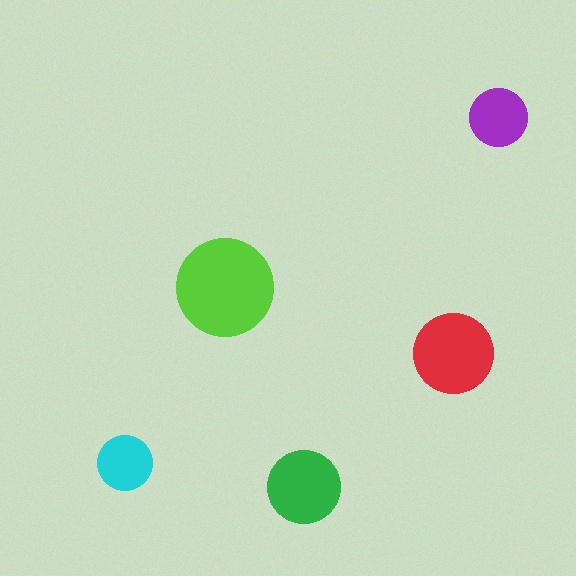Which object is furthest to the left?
The cyan circle is leftmost.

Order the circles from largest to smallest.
the lime one, the red one, the green one, the purple one, the cyan one.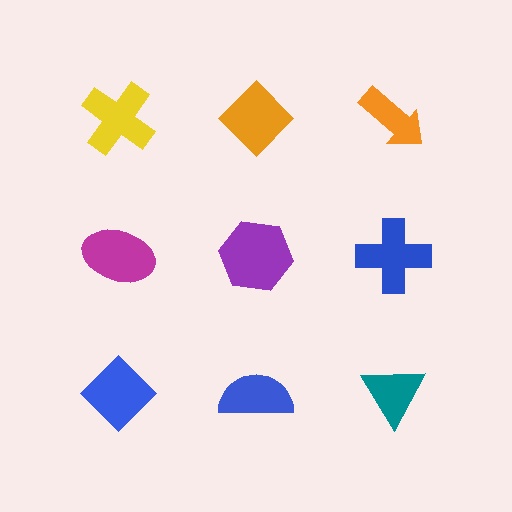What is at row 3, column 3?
A teal triangle.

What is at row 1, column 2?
An orange diamond.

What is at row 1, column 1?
A yellow cross.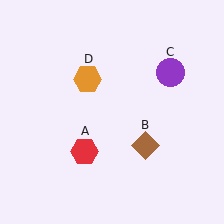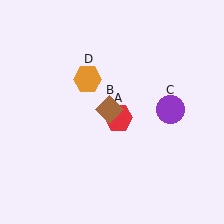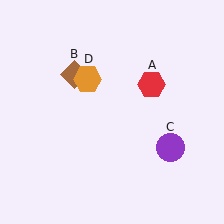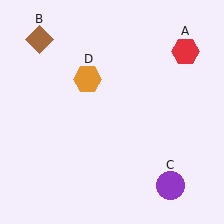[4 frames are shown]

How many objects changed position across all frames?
3 objects changed position: red hexagon (object A), brown diamond (object B), purple circle (object C).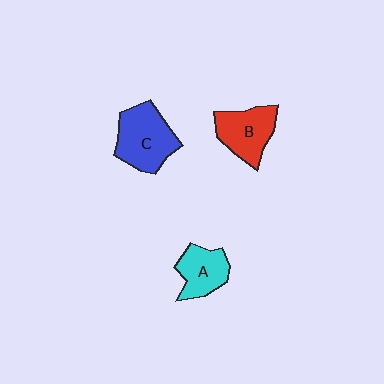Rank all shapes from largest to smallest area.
From largest to smallest: C (blue), B (red), A (cyan).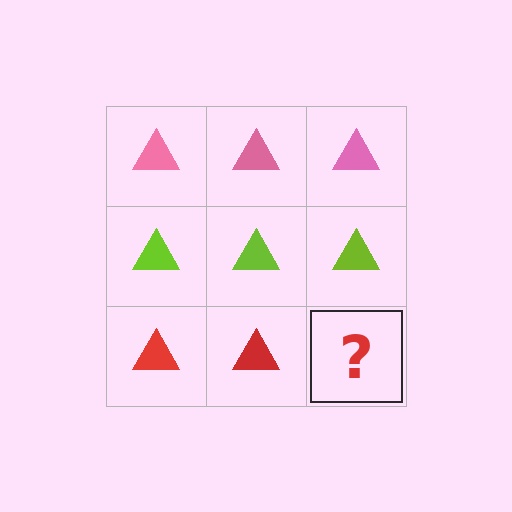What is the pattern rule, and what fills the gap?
The rule is that each row has a consistent color. The gap should be filled with a red triangle.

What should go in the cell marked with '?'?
The missing cell should contain a red triangle.